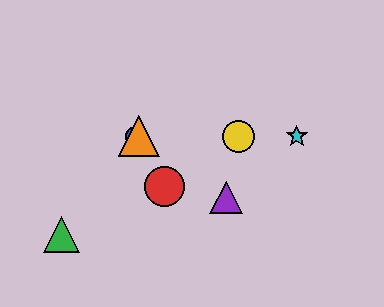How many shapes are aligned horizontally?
4 shapes (the blue circle, the yellow circle, the orange triangle, the cyan star) are aligned horizontally.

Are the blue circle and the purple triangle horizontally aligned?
No, the blue circle is at y≈136 and the purple triangle is at y≈198.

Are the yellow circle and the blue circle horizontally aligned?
Yes, both are at y≈136.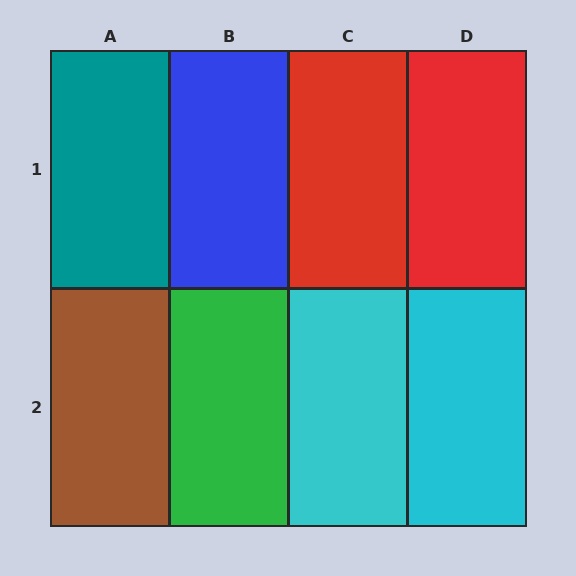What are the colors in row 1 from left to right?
Teal, blue, red, red.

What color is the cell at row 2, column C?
Cyan.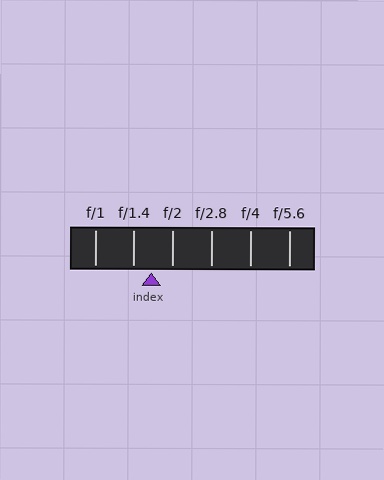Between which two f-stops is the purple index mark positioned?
The index mark is between f/1.4 and f/2.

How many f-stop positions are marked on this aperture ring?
There are 6 f-stop positions marked.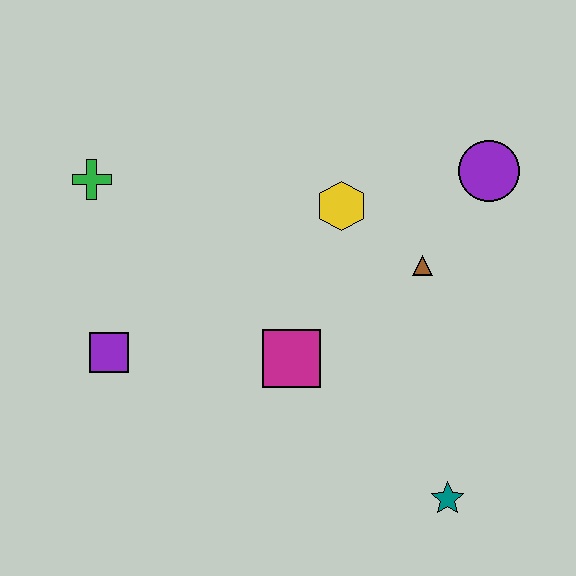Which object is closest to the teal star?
The magenta square is closest to the teal star.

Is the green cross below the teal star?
No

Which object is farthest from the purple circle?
The purple square is farthest from the purple circle.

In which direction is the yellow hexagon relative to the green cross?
The yellow hexagon is to the right of the green cross.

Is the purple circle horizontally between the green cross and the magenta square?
No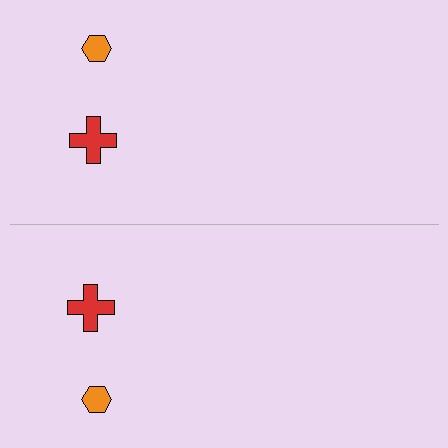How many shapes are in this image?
There are 4 shapes in this image.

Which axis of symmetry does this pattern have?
The pattern has a horizontal axis of symmetry running through the center of the image.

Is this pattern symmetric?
Yes, this pattern has bilateral (reflection) symmetry.